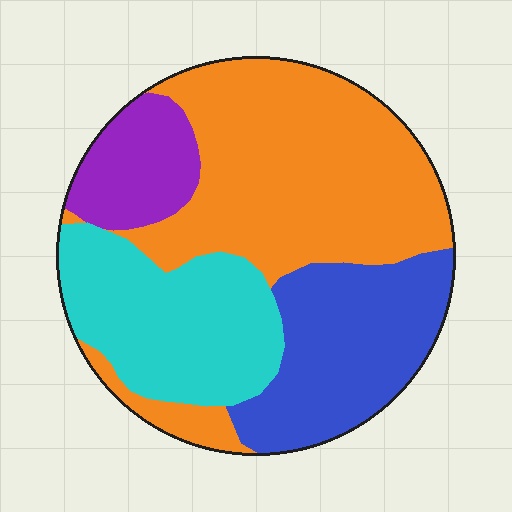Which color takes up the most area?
Orange, at roughly 45%.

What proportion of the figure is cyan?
Cyan covers 23% of the figure.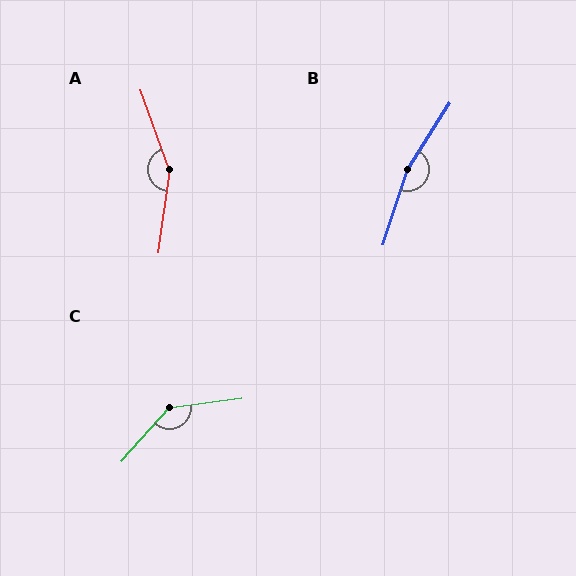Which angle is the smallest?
C, at approximately 139 degrees.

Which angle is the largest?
B, at approximately 166 degrees.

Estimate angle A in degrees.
Approximately 152 degrees.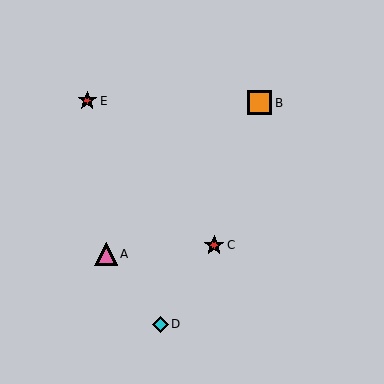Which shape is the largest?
The orange square (labeled B) is the largest.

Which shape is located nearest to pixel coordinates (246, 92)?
The orange square (labeled B) at (260, 103) is nearest to that location.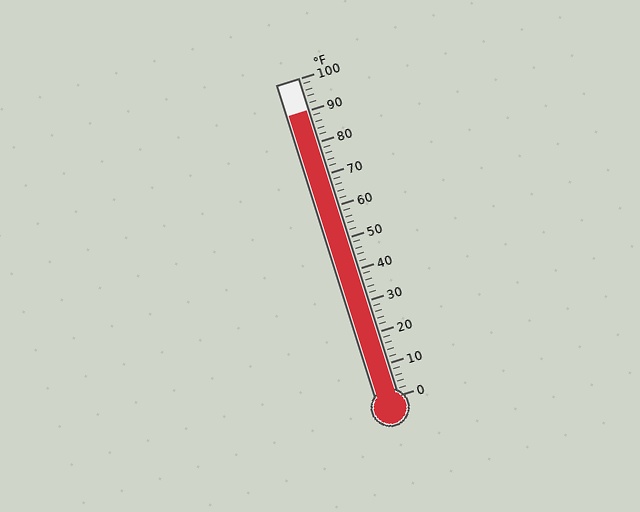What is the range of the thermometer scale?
The thermometer scale ranges from 0°F to 100°F.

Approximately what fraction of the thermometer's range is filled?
The thermometer is filled to approximately 90% of its range.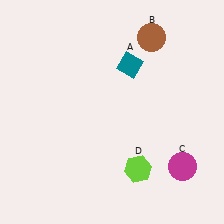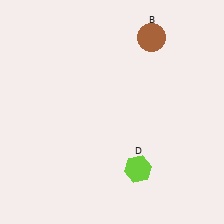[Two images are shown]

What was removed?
The teal diamond (A), the magenta circle (C) were removed in Image 2.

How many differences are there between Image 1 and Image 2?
There are 2 differences between the two images.